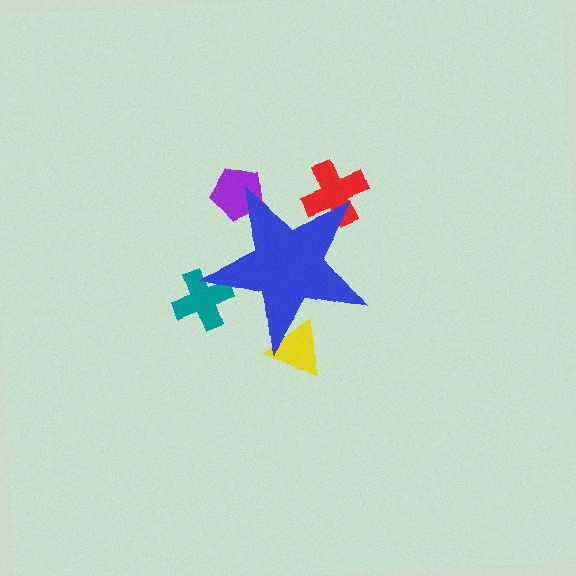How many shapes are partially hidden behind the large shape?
4 shapes are partially hidden.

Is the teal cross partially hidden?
Yes, the teal cross is partially hidden behind the blue star.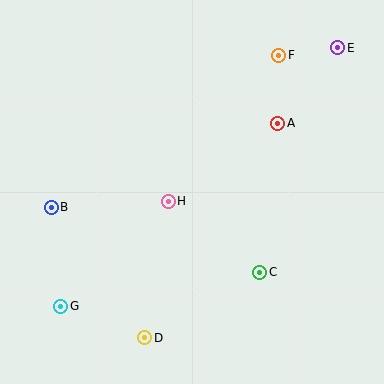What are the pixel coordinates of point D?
Point D is at (145, 338).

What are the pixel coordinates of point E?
Point E is at (338, 48).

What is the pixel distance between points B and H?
The distance between B and H is 117 pixels.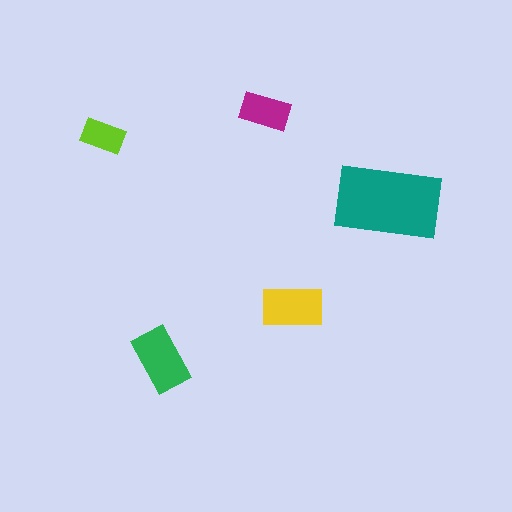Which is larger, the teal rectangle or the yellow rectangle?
The teal one.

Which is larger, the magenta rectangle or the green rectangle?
The green one.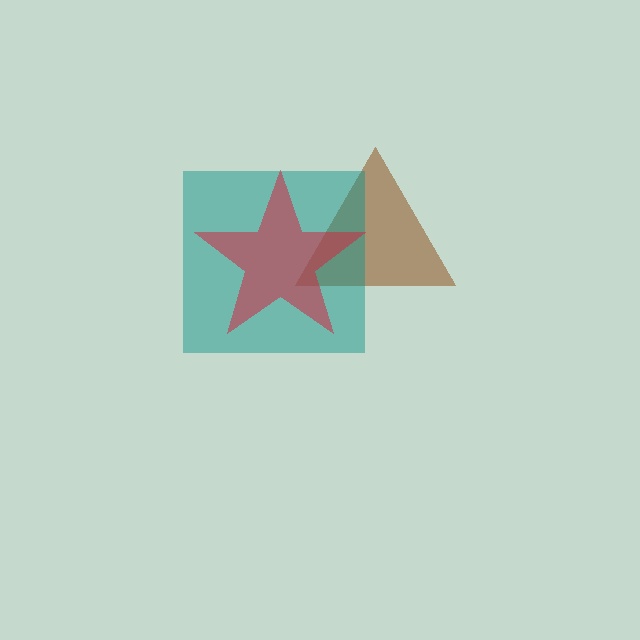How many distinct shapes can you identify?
There are 3 distinct shapes: a brown triangle, a teal square, a red star.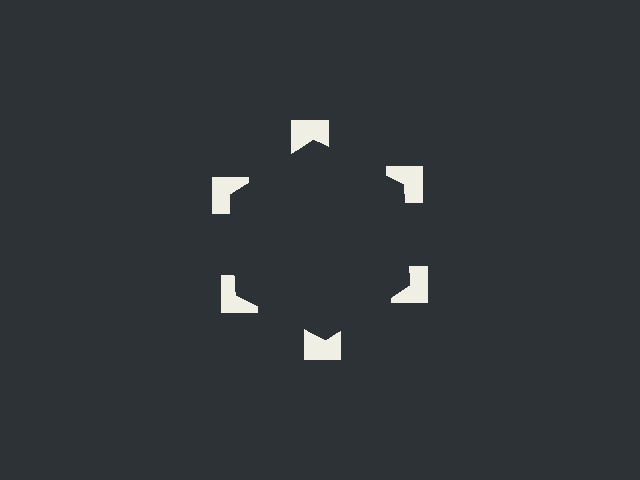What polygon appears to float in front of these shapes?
An illusory hexagon — its edges are inferred from the aligned wedge cuts in the notched squares, not physically drawn.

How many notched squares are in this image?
There are 6 — one at each vertex of the illusory hexagon.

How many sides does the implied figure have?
6 sides.